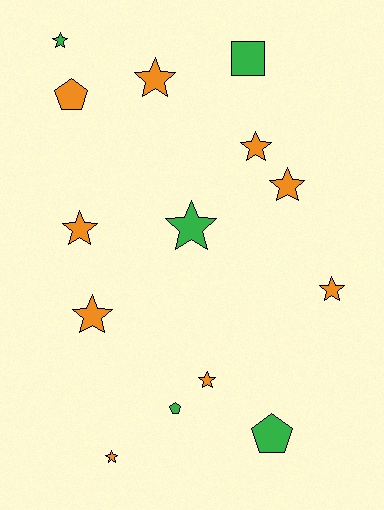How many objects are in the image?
There are 14 objects.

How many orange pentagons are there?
There is 1 orange pentagon.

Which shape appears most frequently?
Star, with 10 objects.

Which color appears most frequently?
Orange, with 9 objects.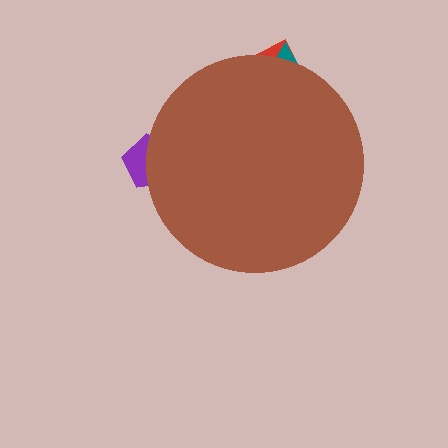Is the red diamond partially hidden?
Yes, the red diamond is partially hidden behind the brown circle.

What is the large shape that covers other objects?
A brown circle.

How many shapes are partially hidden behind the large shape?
3 shapes are partially hidden.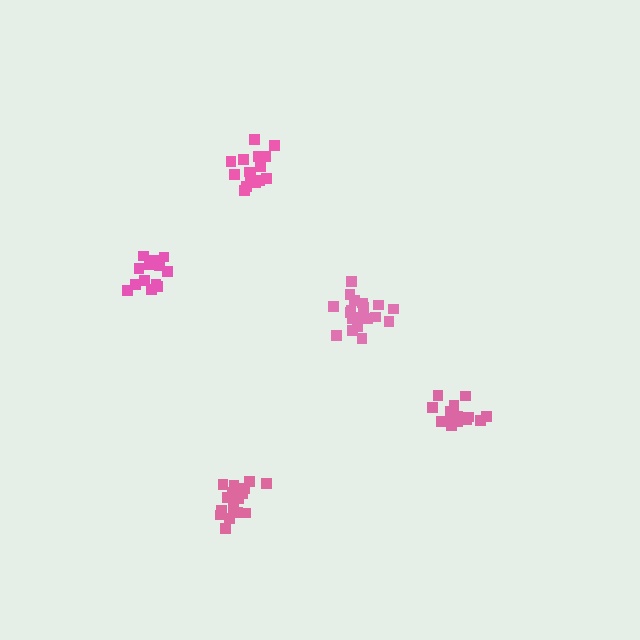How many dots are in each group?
Group 1: 15 dots, Group 2: 21 dots, Group 3: 20 dots, Group 4: 16 dots, Group 5: 16 dots (88 total).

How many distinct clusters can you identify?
There are 5 distinct clusters.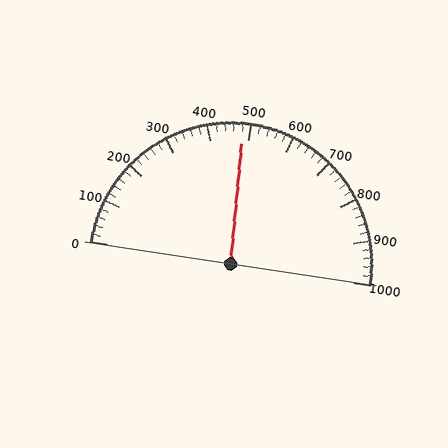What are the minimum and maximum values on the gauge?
The gauge ranges from 0 to 1000.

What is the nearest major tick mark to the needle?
The nearest major tick mark is 500.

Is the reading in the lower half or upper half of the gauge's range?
The reading is in the lower half of the range (0 to 1000).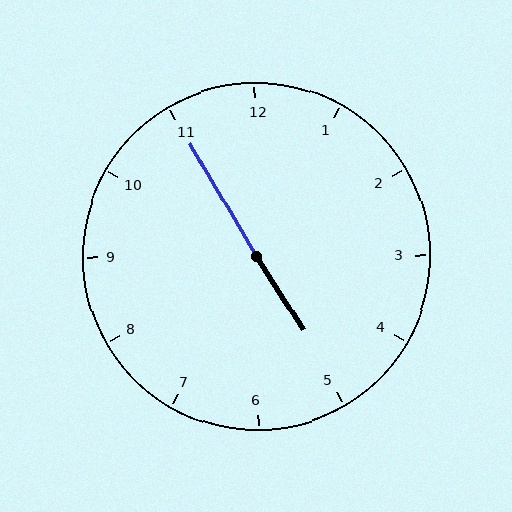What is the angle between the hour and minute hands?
Approximately 178 degrees.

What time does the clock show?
4:55.